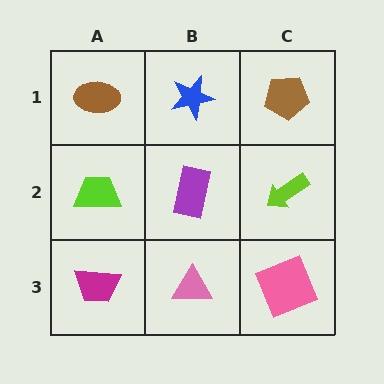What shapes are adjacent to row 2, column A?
A brown ellipse (row 1, column A), a magenta trapezoid (row 3, column A), a purple rectangle (row 2, column B).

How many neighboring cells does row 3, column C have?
2.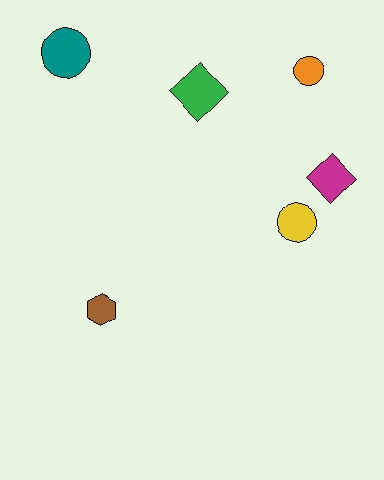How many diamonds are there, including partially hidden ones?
There are 2 diamonds.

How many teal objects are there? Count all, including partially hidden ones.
There is 1 teal object.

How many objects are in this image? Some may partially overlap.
There are 6 objects.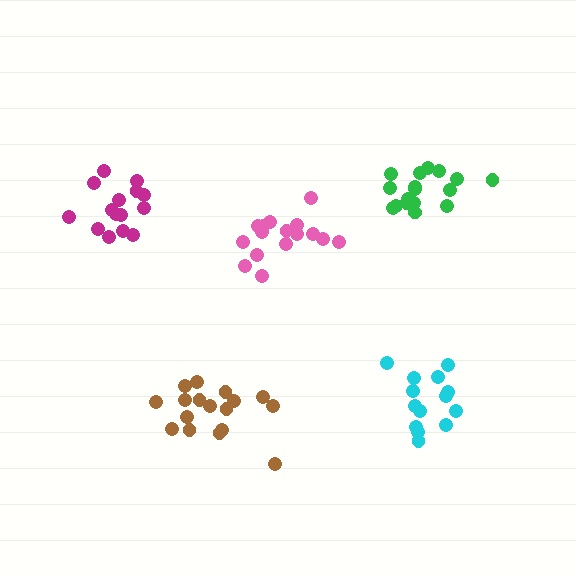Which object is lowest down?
The brown cluster is bottommost.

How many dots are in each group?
Group 1: 15 dots, Group 2: 17 dots, Group 3: 17 dots, Group 4: 16 dots, Group 5: 14 dots (79 total).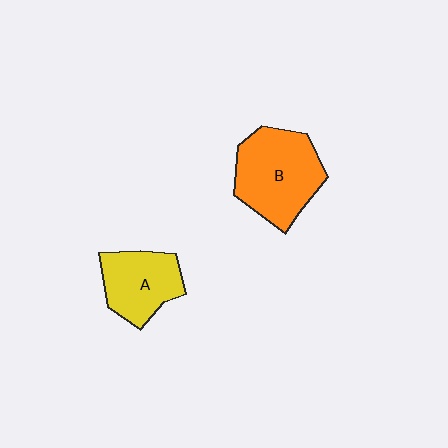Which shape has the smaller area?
Shape A (yellow).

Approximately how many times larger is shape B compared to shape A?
Approximately 1.4 times.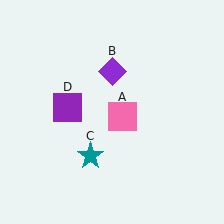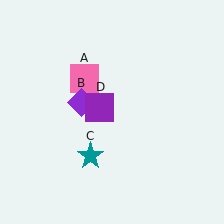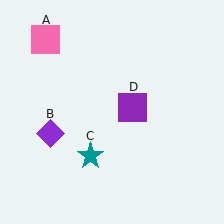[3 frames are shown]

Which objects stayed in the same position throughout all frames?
Teal star (object C) remained stationary.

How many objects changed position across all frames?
3 objects changed position: pink square (object A), purple diamond (object B), purple square (object D).